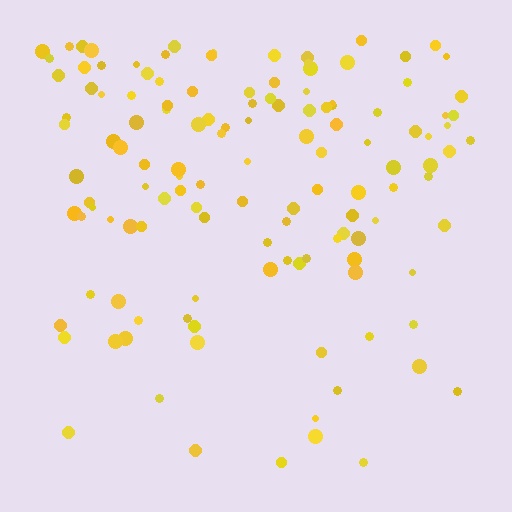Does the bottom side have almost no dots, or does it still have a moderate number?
Still a moderate number, just noticeably fewer than the top.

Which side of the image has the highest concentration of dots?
The top.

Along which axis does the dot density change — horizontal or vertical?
Vertical.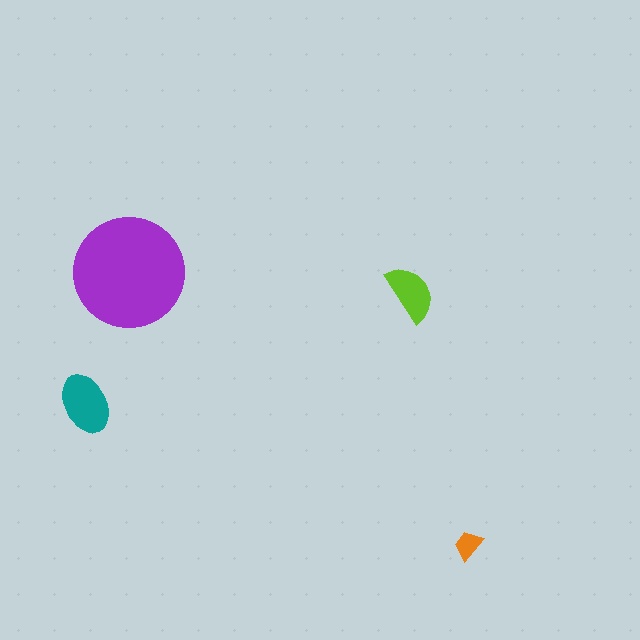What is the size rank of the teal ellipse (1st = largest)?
2nd.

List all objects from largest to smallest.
The purple circle, the teal ellipse, the lime semicircle, the orange trapezoid.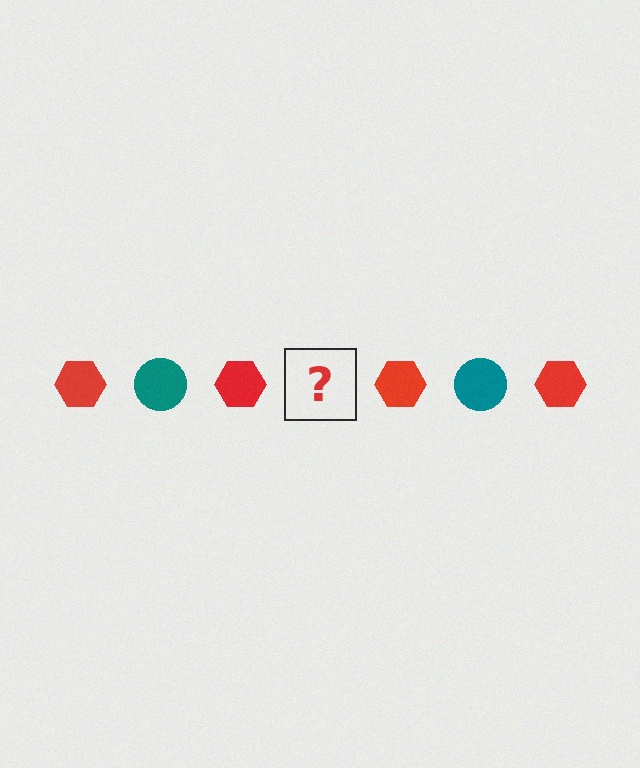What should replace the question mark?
The question mark should be replaced with a teal circle.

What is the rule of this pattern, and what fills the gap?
The rule is that the pattern alternates between red hexagon and teal circle. The gap should be filled with a teal circle.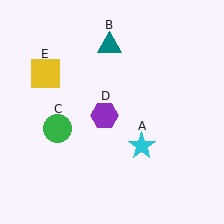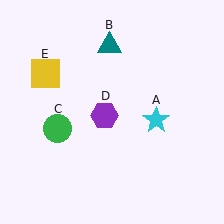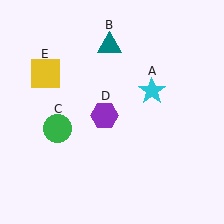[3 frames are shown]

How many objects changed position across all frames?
1 object changed position: cyan star (object A).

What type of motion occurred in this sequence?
The cyan star (object A) rotated counterclockwise around the center of the scene.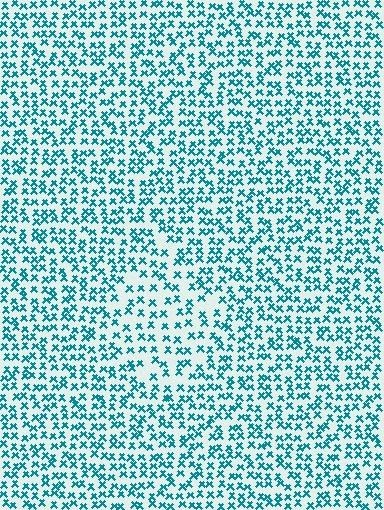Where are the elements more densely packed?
The elements are more densely packed outside the diamond boundary.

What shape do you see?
I see a diamond.